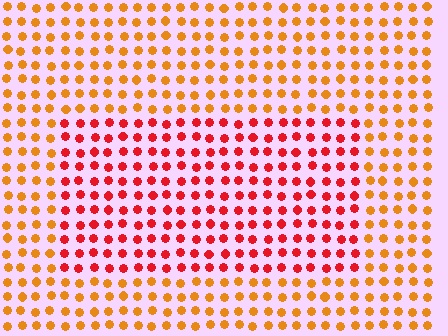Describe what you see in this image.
The image is filled with small orange elements in a uniform arrangement. A rectangle-shaped region is visible where the elements are tinted to a slightly different hue, forming a subtle color boundary.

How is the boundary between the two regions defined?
The boundary is defined purely by a slight shift in hue (about 38 degrees). Spacing, size, and orientation are identical on both sides.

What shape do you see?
I see a rectangle.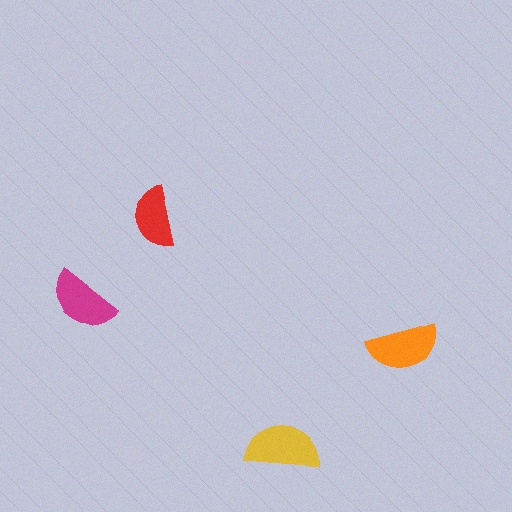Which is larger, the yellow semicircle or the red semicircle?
The yellow one.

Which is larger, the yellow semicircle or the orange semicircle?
The yellow one.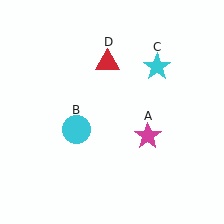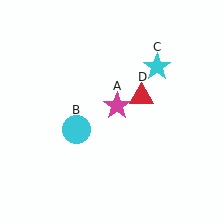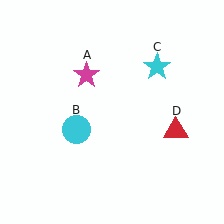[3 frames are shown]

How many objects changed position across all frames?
2 objects changed position: magenta star (object A), red triangle (object D).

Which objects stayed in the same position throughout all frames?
Cyan circle (object B) and cyan star (object C) remained stationary.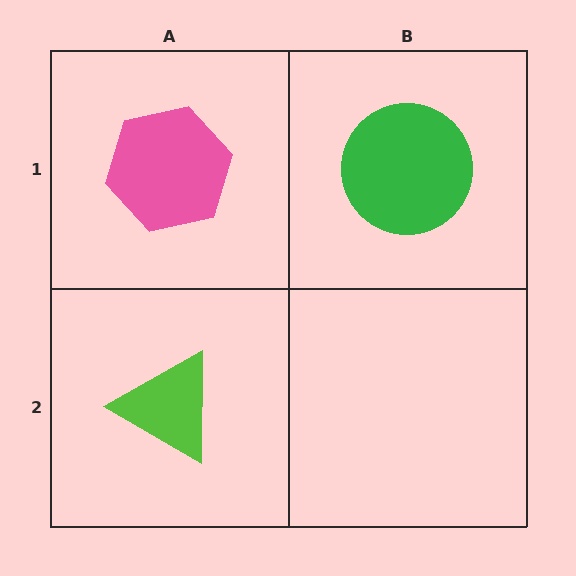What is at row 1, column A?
A pink hexagon.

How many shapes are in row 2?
1 shape.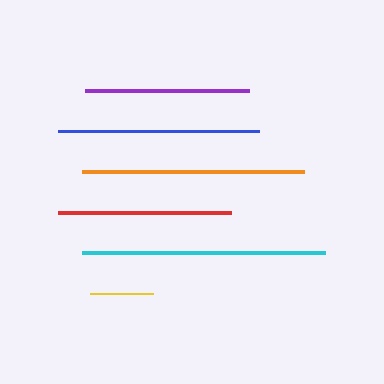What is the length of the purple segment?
The purple segment is approximately 164 pixels long.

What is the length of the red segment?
The red segment is approximately 174 pixels long.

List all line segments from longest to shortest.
From longest to shortest: cyan, orange, blue, red, purple, yellow.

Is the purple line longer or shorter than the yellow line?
The purple line is longer than the yellow line.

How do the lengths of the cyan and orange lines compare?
The cyan and orange lines are approximately the same length.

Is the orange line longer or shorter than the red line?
The orange line is longer than the red line.